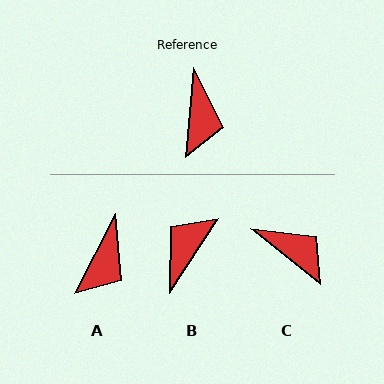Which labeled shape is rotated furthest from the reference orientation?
B, about 152 degrees away.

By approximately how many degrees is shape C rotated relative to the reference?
Approximately 56 degrees counter-clockwise.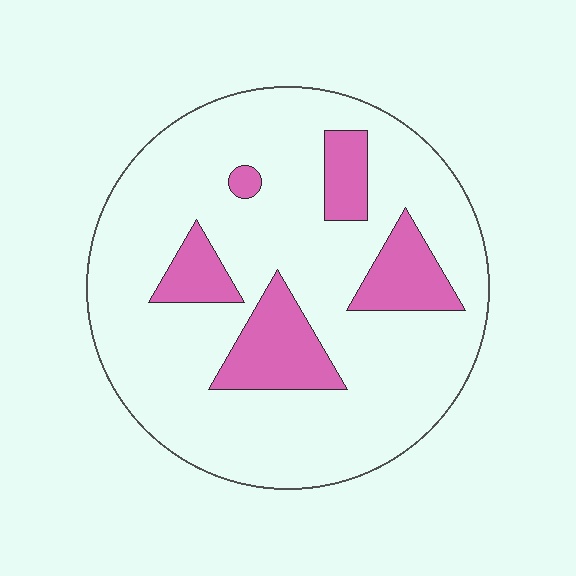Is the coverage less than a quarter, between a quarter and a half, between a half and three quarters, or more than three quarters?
Less than a quarter.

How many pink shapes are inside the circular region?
5.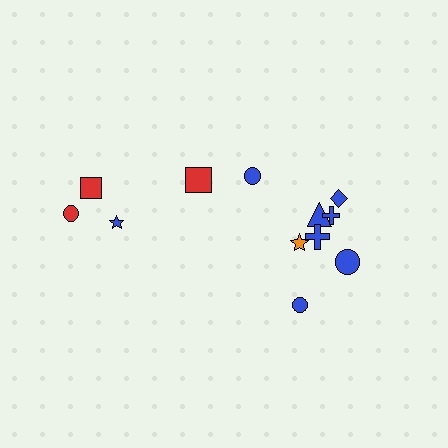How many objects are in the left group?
There are 4 objects.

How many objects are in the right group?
There are 8 objects.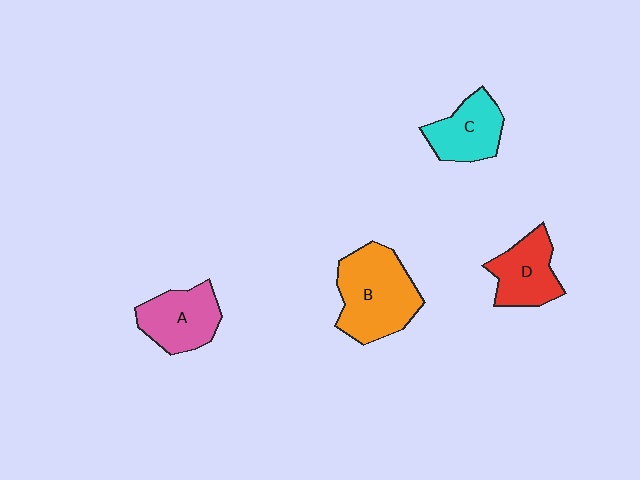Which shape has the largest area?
Shape B (orange).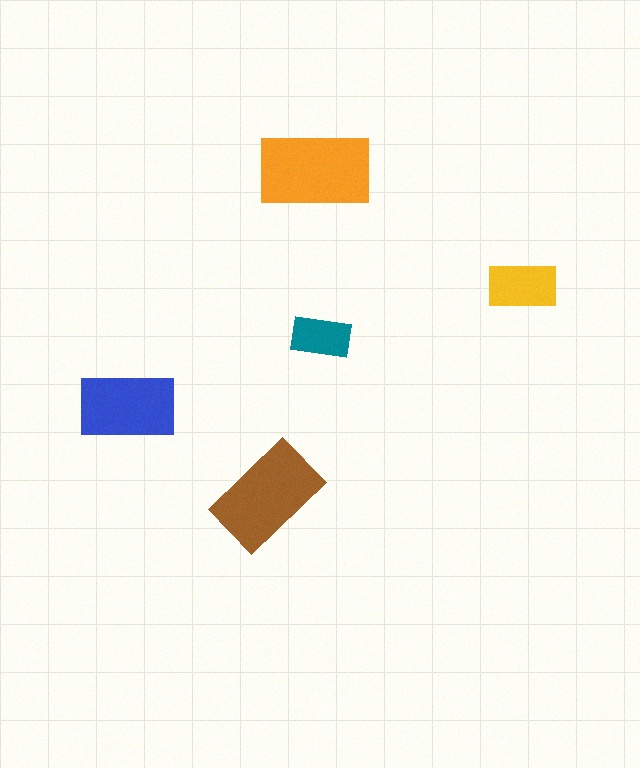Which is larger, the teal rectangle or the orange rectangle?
The orange one.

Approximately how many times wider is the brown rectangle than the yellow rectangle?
About 1.5 times wider.